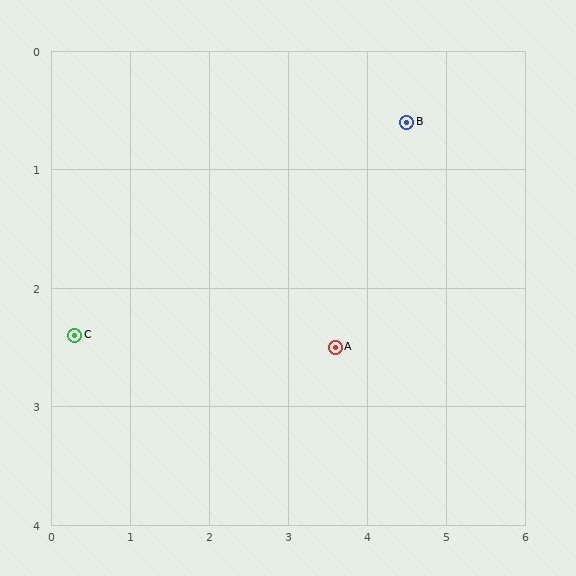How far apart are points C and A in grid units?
Points C and A are about 3.3 grid units apart.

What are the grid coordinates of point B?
Point B is at approximately (4.5, 0.6).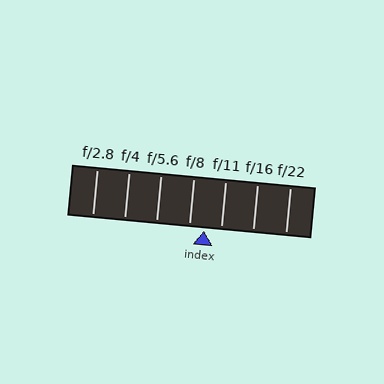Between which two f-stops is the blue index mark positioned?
The index mark is between f/8 and f/11.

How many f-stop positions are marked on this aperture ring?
There are 7 f-stop positions marked.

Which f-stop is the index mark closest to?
The index mark is closest to f/8.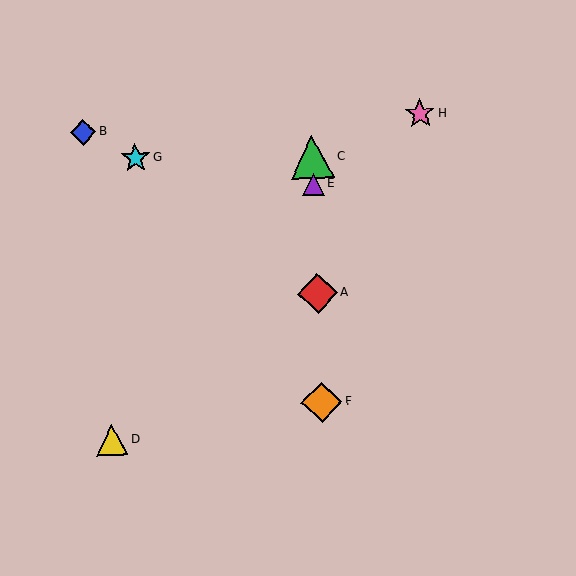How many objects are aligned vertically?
4 objects (A, C, E, F) are aligned vertically.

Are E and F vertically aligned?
Yes, both are at x≈313.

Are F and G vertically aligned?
No, F is at x≈322 and G is at x≈136.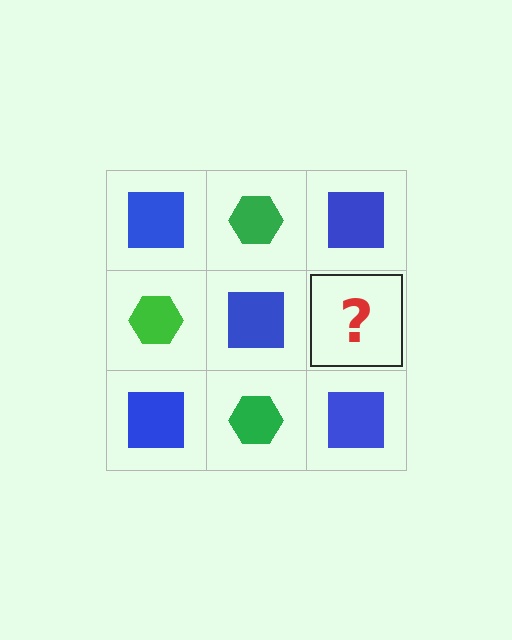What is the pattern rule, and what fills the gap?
The rule is that it alternates blue square and green hexagon in a checkerboard pattern. The gap should be filled with a green hexagon.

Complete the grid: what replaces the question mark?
The question mark should be replaced with a green hexagon.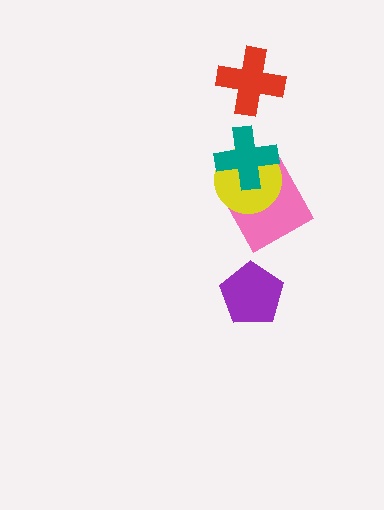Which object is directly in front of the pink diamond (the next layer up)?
The yellow circle is directly in front of the pink diamond.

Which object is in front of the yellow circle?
The teal cross is in front of the yellow circle.